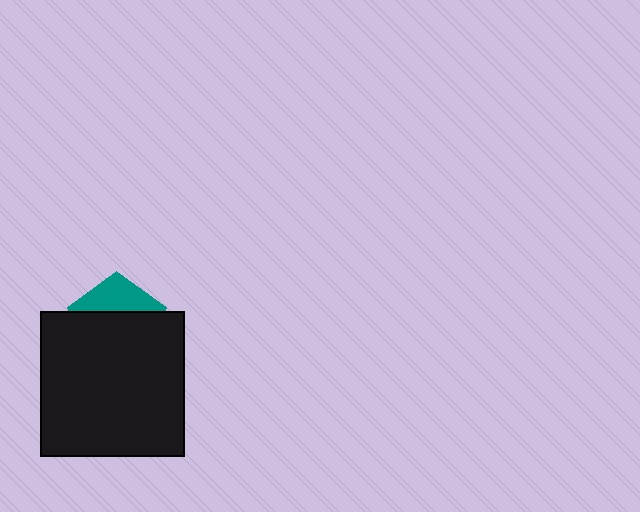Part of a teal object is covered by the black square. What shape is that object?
It is a pentagon.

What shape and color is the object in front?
The object in front is a black square.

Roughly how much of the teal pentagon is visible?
A small part of it is visible (roughly 34%).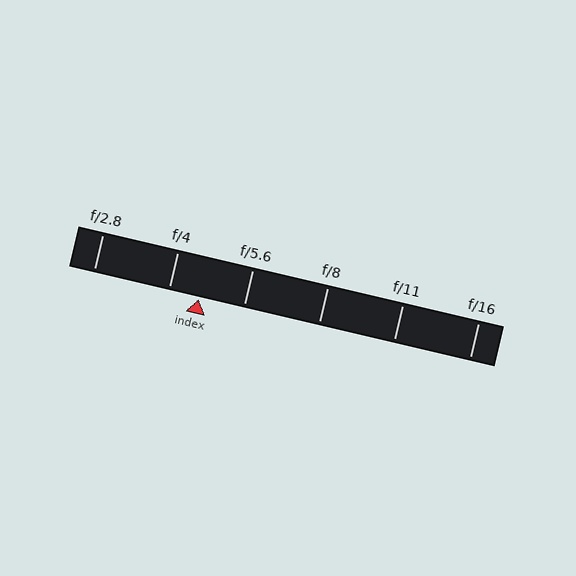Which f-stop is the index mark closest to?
The index mark is closest to f/4.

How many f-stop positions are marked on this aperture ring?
There are 6 f-stop positions marked.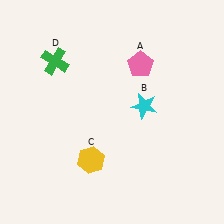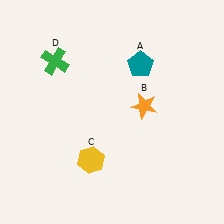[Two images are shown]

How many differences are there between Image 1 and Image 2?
There are 2 differences between the two images.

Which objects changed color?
A changed from pink to teal. B changed from cyan to orange.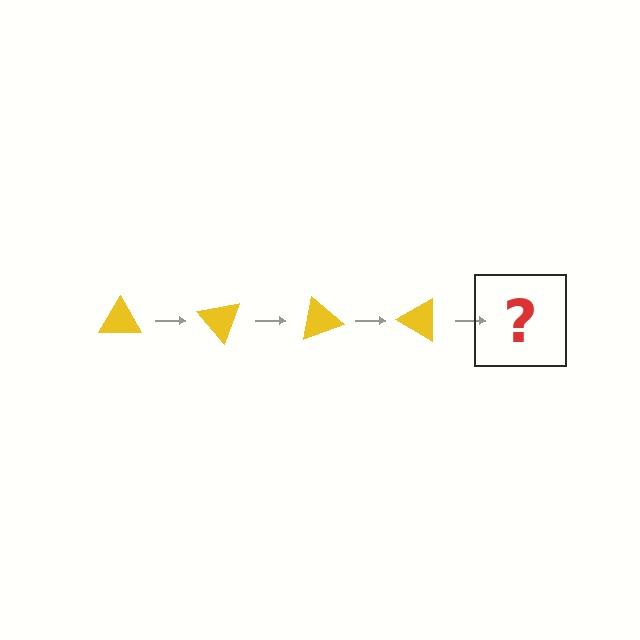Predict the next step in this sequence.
The next step is a yellow triangle rotated 200 degrees.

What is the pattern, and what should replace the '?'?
The pattern is that the triangle rotates 50 degrees each step. The '?' should be a yellow triangle rotated 200 degrees.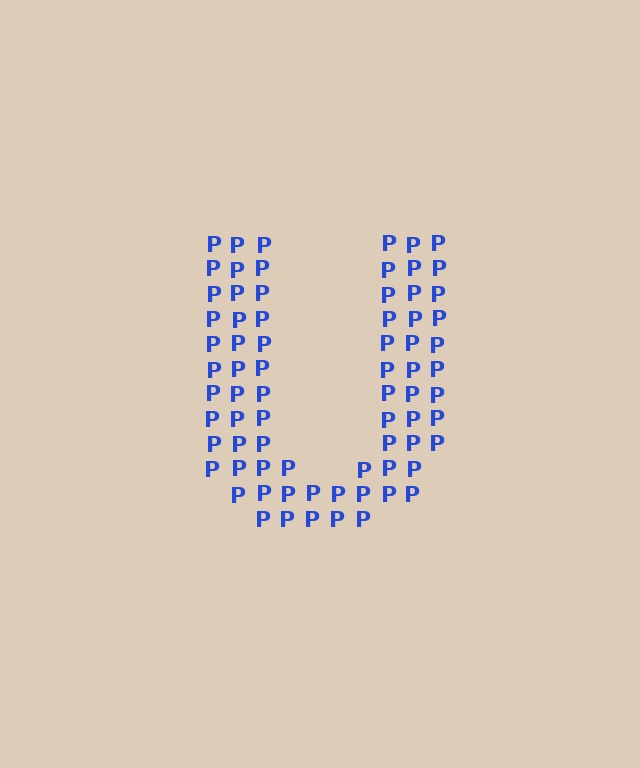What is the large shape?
The large shape is the letter U.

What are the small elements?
The small elements are letter P's.